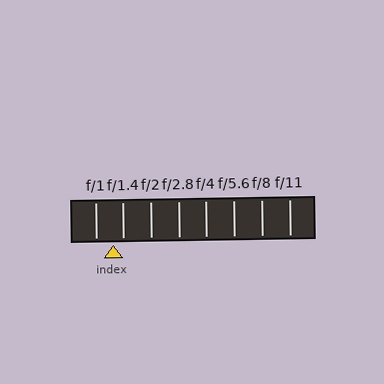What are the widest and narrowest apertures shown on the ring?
The widest aperture shown is f/1 and the narrowest is f/11.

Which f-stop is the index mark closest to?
The index mark is closest to f/1.4.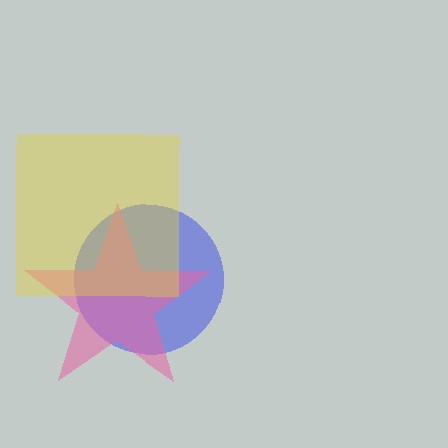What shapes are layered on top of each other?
The layered shapes are: a blue circle, a pink star, a yellow square.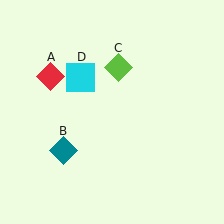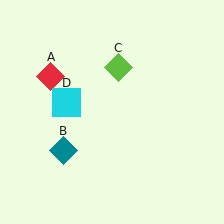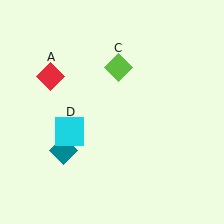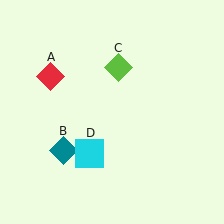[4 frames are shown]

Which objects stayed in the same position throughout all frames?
Red diamond (object A) and teal diamond (object B) and lime diamond (object C) remained stationary.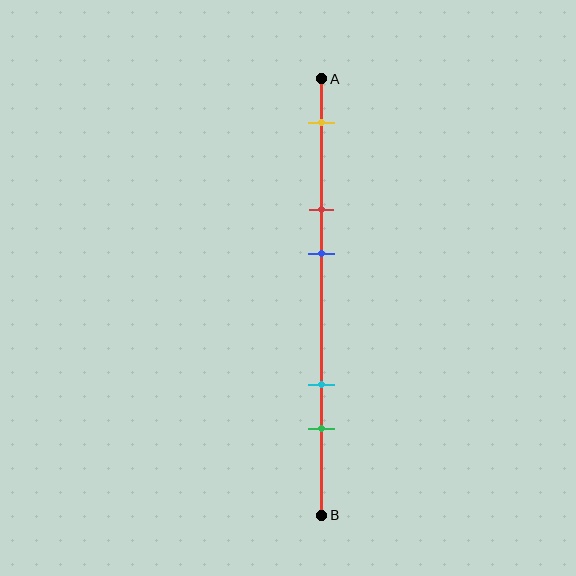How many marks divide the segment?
There are 5 marks dividing the segment.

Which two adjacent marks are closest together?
The red and blue marks are the closest adjacent pair.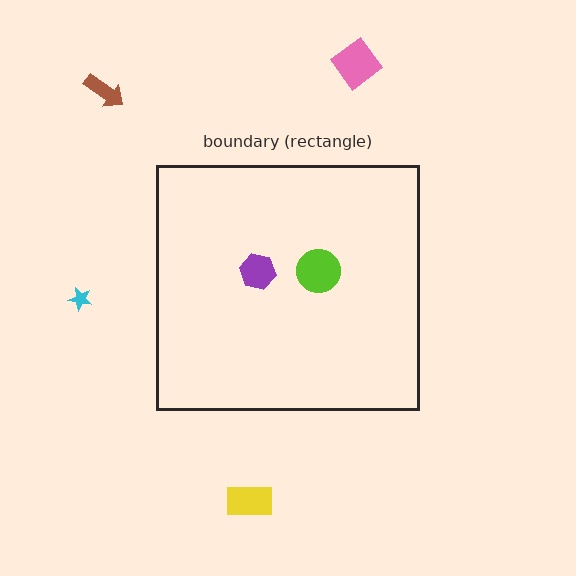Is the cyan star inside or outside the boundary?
Outside.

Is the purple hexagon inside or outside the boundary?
Inside.